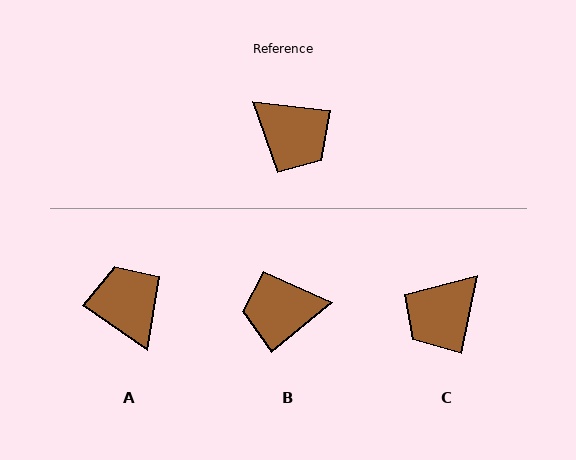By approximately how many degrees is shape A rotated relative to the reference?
Approximately 152 degrees counter-clockwise.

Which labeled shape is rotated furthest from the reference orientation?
A, about 152 degrees away.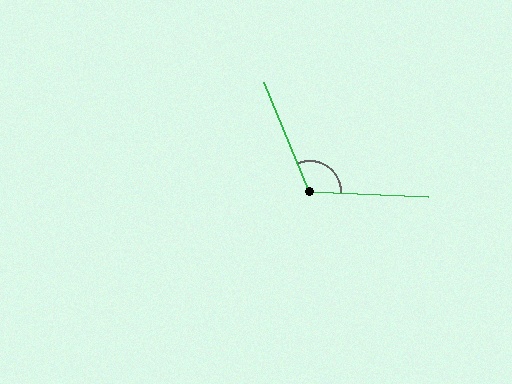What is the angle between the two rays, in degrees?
Approximately 115 degrees.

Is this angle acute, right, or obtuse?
It is obtuse.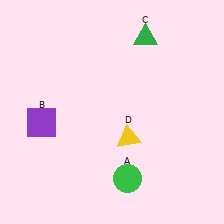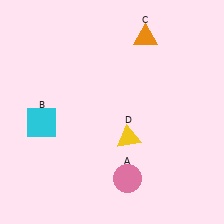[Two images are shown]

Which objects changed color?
A changed from green to pink. B changed from purple to cyan. C changed from green to orange.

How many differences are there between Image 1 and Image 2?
There are 3 differences between the two images.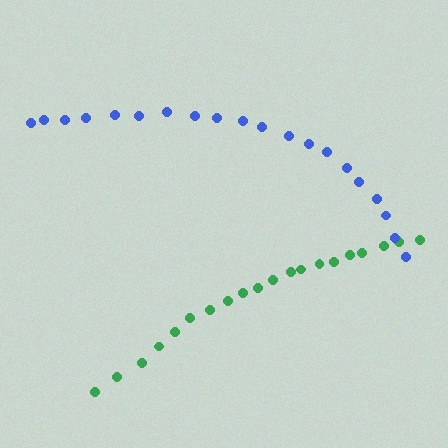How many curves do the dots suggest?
There are 2 distinct paths.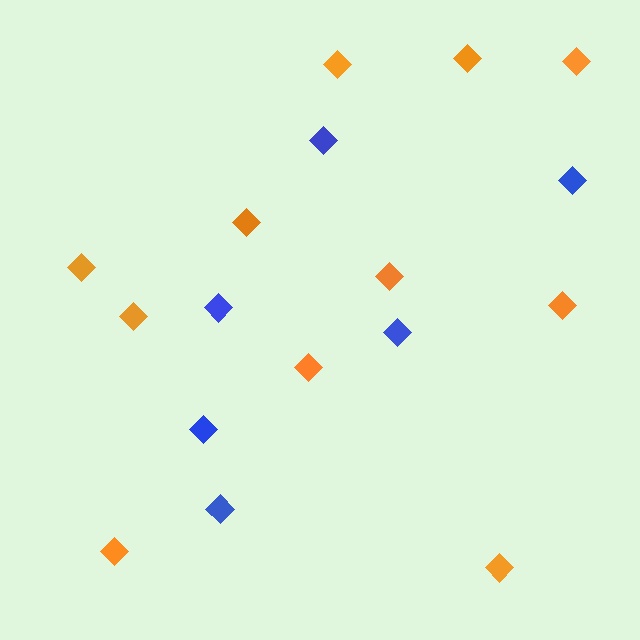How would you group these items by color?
There are 2 groups: one group of orange diamonds (11) and one group of blue diamonds (6).